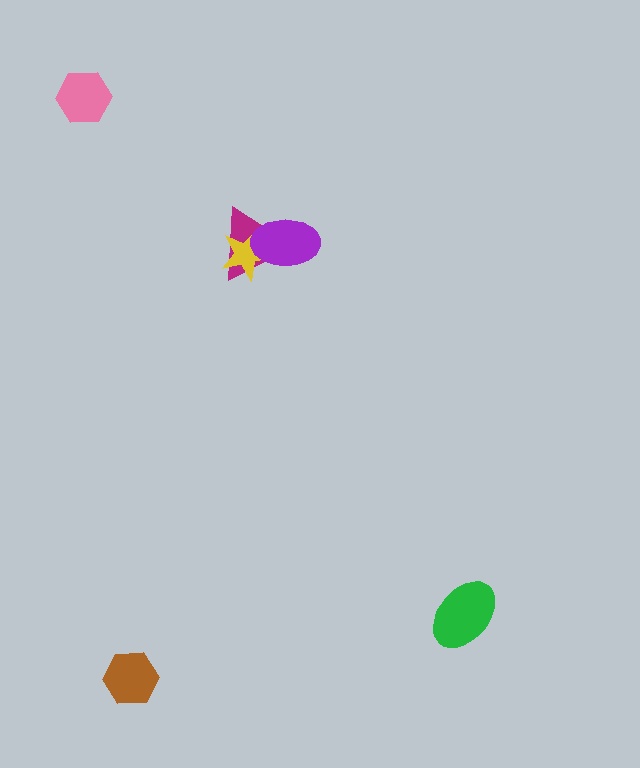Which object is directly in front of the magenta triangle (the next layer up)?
The yellow star is directly in front of the magenta triangle.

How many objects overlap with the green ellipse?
0 objects overlap with the green ellipse.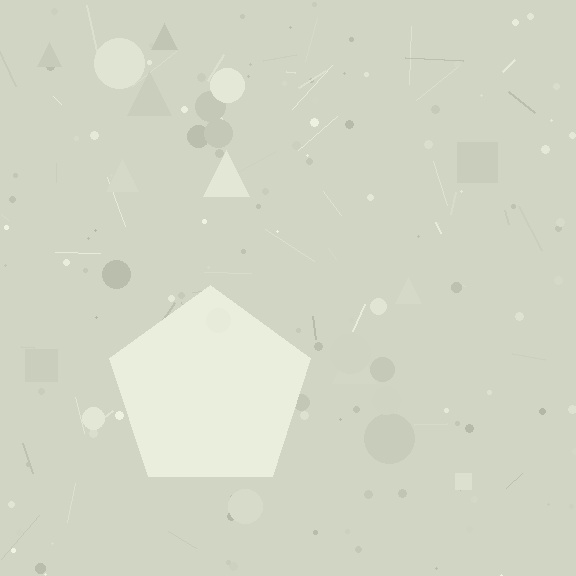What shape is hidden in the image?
A pentagon is hidden in the image.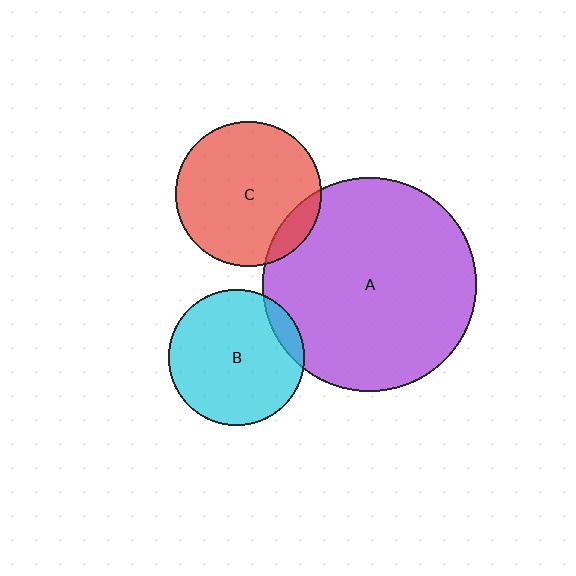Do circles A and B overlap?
Yes.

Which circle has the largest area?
Circle A (purple).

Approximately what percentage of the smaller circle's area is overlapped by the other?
Approximately 10%.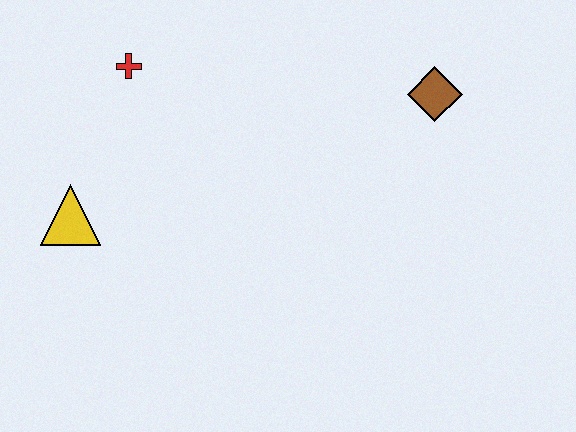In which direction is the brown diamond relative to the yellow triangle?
The brown diamond is to the right of the yellow triangle.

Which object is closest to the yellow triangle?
The red cross is closest to the yellow triangle.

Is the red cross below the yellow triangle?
No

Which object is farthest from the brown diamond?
The yellow triangle is farthest from the brown diamond.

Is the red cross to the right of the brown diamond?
No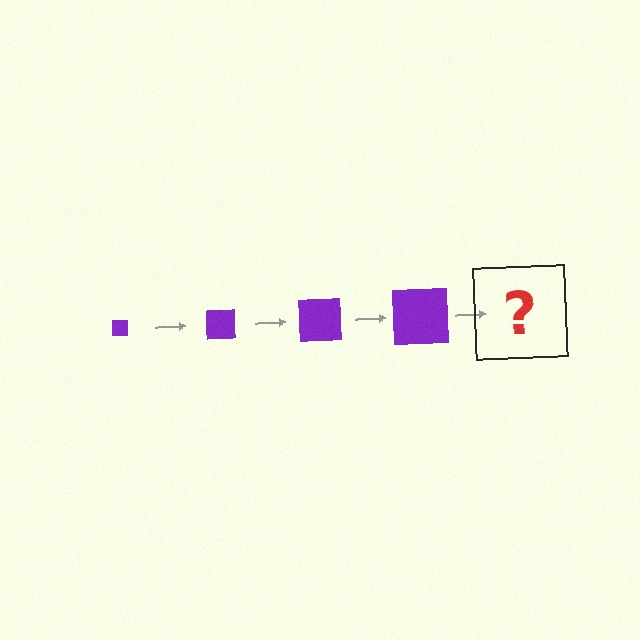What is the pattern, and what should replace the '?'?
The pattern is that the square gets progressively larger each step. The '?' should be a purple square, larger than the previous one.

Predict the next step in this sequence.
The next step is a purple square, larger than the previous one.